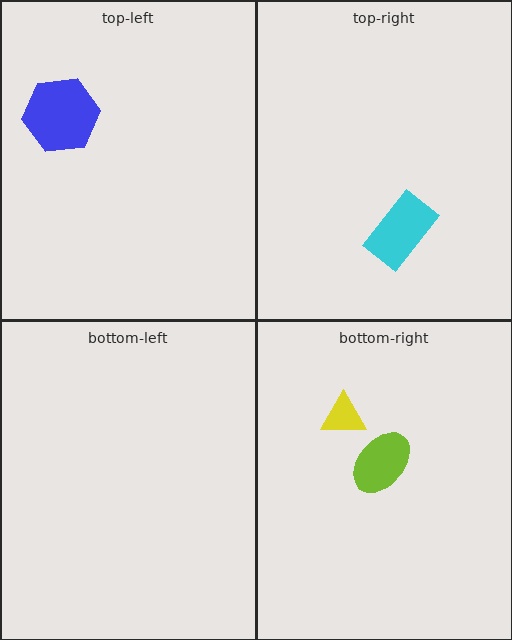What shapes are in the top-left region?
The blue hexagon.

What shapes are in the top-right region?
The cyan rectangle.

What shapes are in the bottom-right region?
The lime ellipse, the yellow triangle.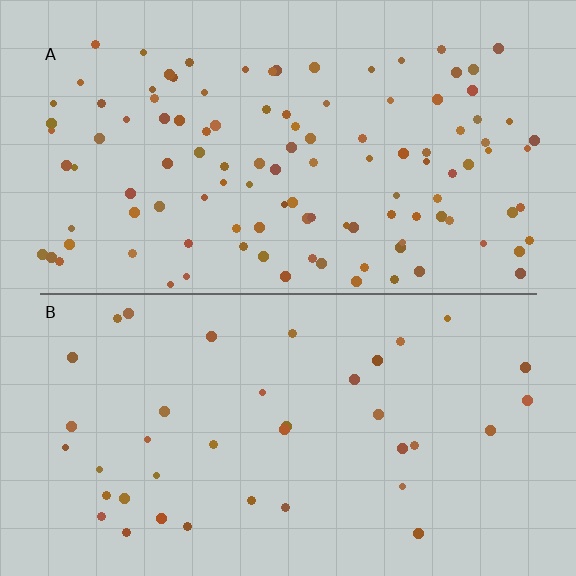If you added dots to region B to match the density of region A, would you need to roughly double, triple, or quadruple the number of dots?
Approximately triple.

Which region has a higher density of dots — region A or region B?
A (the top).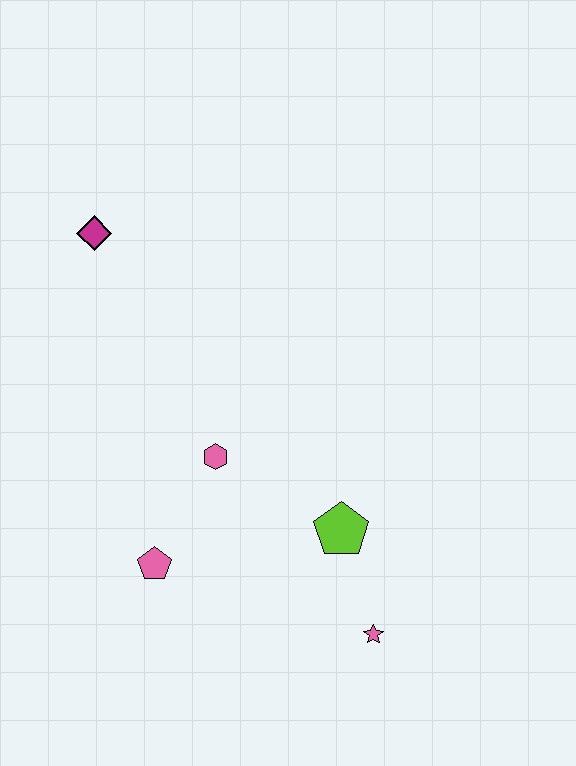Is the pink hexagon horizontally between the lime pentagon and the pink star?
No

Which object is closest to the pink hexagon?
The pink pentagon is closest to the pink hexagon.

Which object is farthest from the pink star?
The magenta diamond is farthest from the pink star.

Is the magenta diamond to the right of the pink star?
No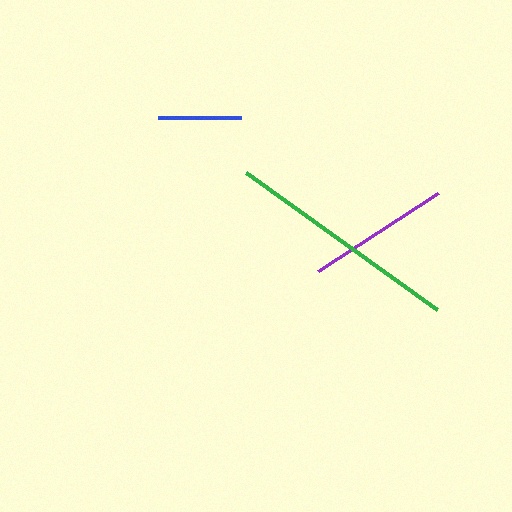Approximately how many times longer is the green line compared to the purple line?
The green line is approximately 1.6 times the length of the purple line.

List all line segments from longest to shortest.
From longest to shortest: green, purple, blue.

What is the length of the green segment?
The green segment is approximately 235 pixels long.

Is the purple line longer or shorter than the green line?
The green line is longer than the purple line.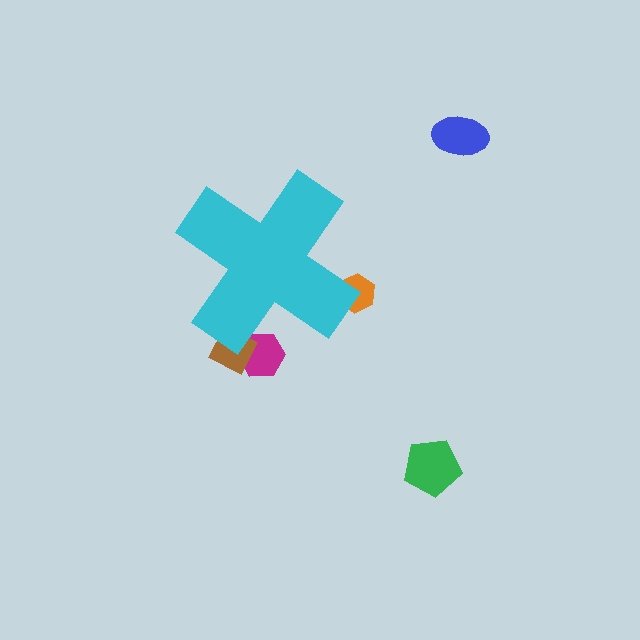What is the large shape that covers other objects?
A cyan cross.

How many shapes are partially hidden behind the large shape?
3 shapes are partially hidden.